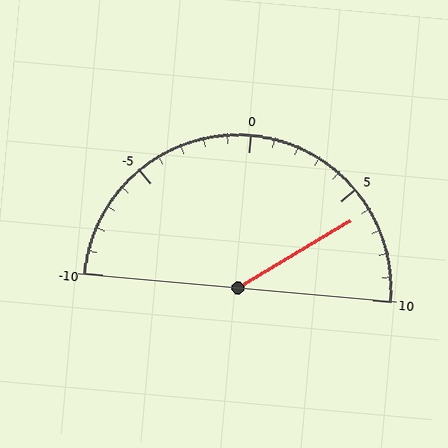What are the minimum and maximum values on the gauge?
The gauge ranges from -10 to 10.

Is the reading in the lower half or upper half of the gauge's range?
The reading is in the upper half of the range (-10 to 10).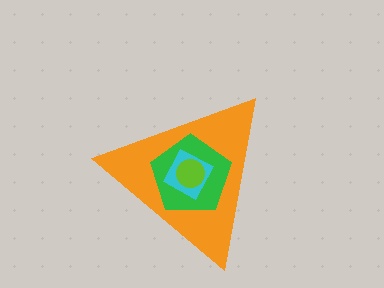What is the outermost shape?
The orange triangle.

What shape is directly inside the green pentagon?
The cyan square.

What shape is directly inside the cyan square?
The lime circle.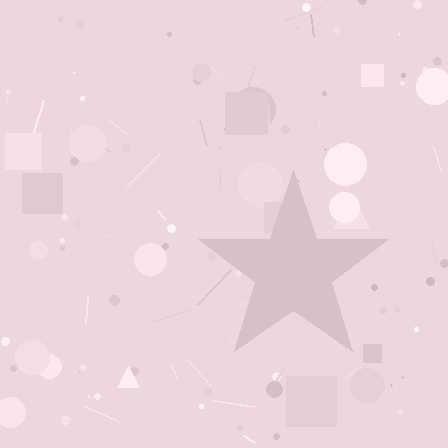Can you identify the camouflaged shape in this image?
The camouflaged shape is a star.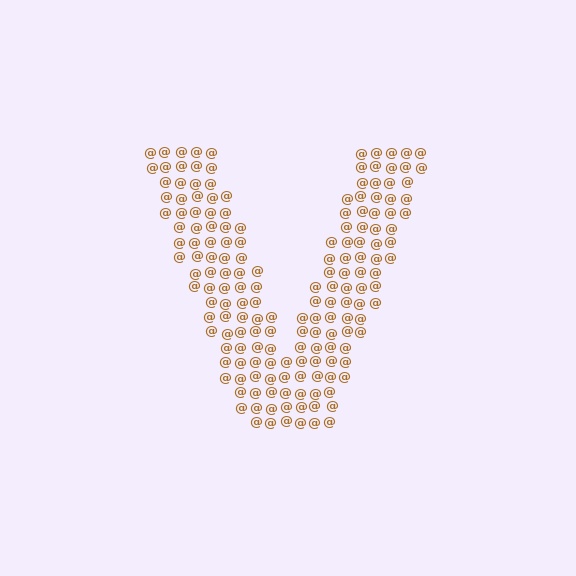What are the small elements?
The small elements are at signs.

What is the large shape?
The large shape is the letter V.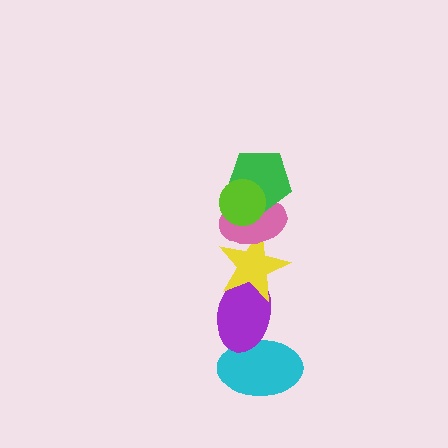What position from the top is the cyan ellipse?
The cyan ellipse is 6th from the top.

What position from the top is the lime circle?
The lime circle is 1st from the top.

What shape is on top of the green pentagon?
The lime circle is on top of the green pentagon.